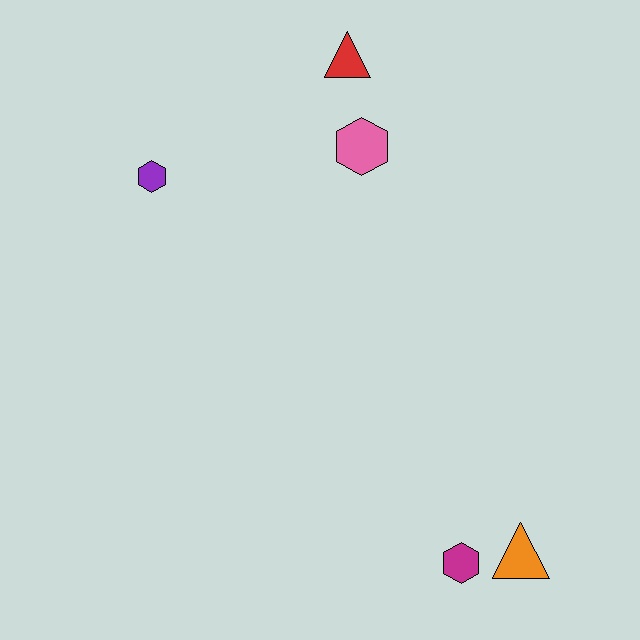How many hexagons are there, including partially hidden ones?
There are 3 hexagons.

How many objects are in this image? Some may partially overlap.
There are 5 objects.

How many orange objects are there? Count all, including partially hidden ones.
There is 1 orange object.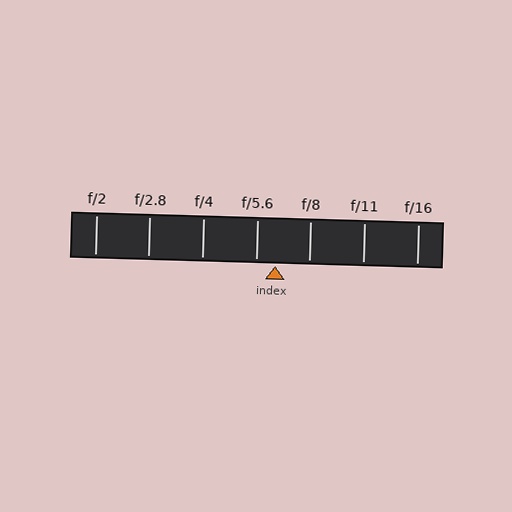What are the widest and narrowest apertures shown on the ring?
The widest aperture shown is f/2 and the narrowest is f/16.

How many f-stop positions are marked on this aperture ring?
There are 7 f-stop positions marked.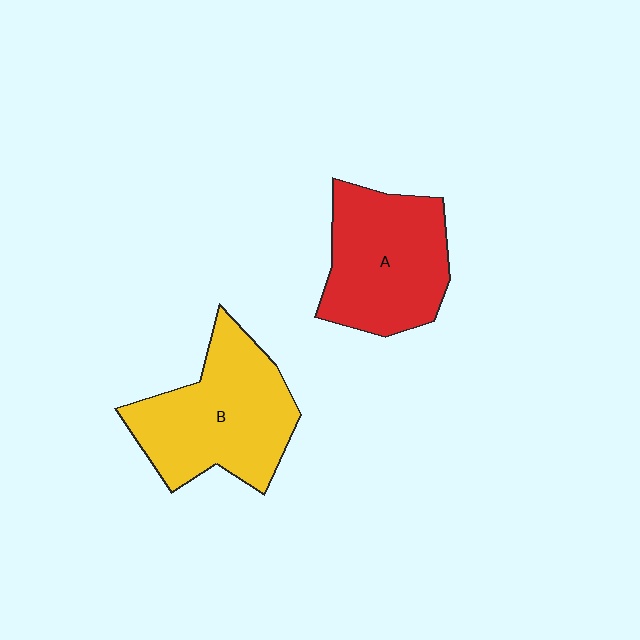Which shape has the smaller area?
Shape A (red).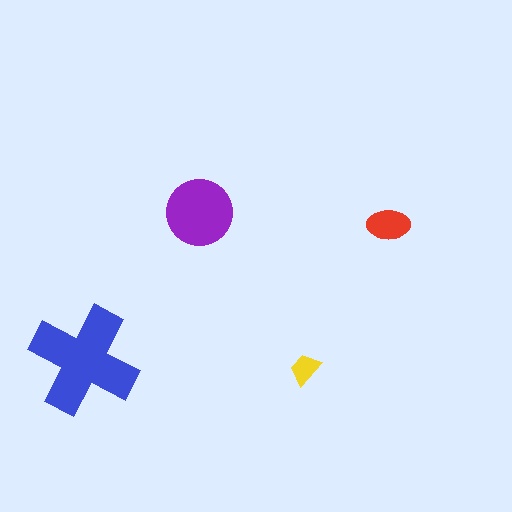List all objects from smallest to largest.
The yellow trapezoid, the red ellipse, the purple circle, the blue cross.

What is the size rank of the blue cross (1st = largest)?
1st.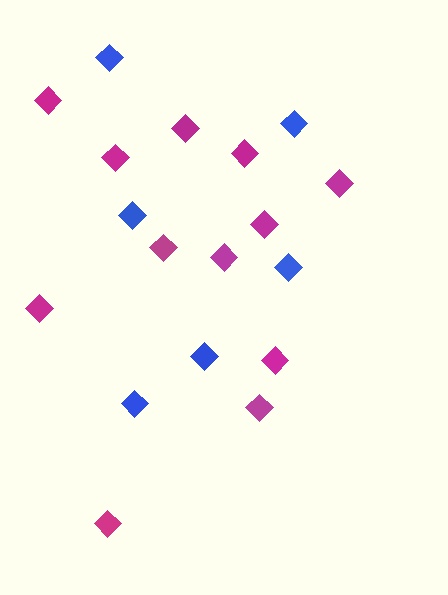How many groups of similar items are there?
There are 2 groups: one group of magenta diamonds (12) and one group of blue diamonds (6).